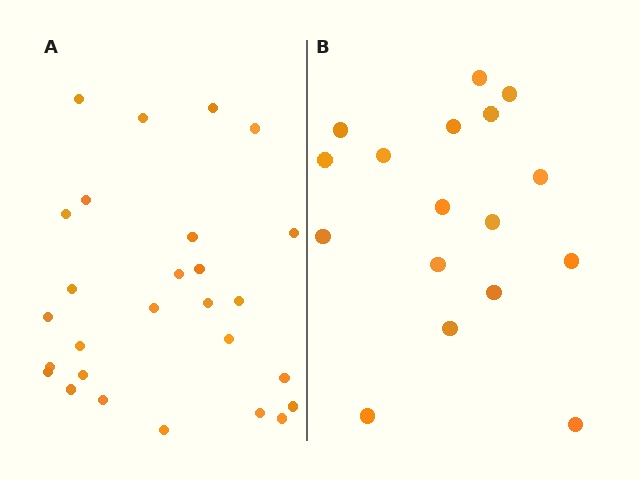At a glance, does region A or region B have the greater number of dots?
Region A (the left region) has more dots.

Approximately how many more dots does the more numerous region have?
Region A has roughly 10 or so more dots than region B.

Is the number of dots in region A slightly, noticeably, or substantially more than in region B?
Region A has substantially more. The ratio is roughly 1.6 to 1.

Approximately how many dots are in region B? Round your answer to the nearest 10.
About 20 dots. (The exact count is 17, which rounds to 20.)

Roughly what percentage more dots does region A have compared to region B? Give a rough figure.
About 60% more.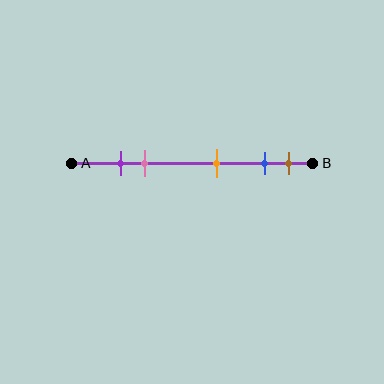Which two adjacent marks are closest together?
The purple and pink marks are the closest adjacent pair.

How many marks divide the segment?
There are 5 marks dividing the segment.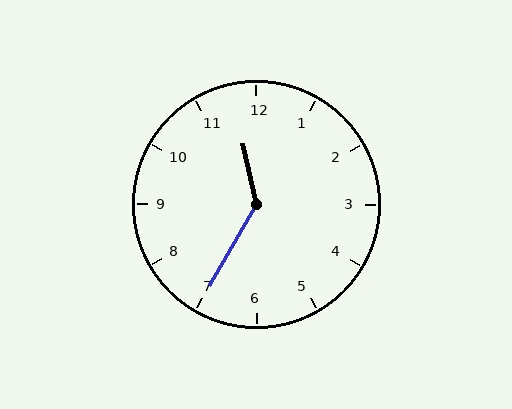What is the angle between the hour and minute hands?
Approximately 138 degrees.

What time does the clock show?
11:35.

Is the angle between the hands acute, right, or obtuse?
It is obtuse.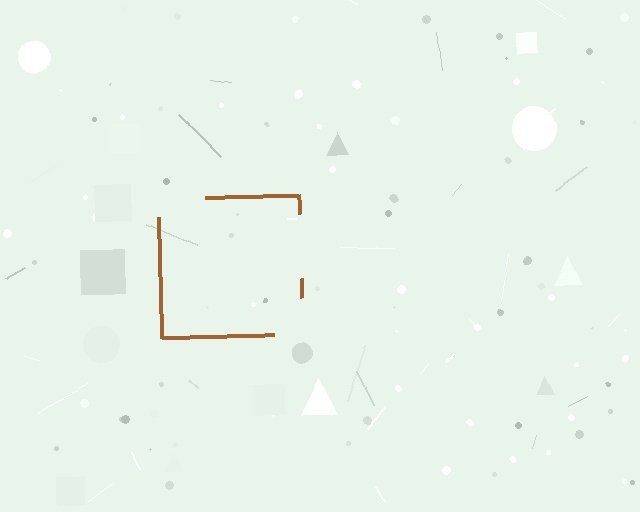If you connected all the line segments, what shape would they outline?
They would outline a square.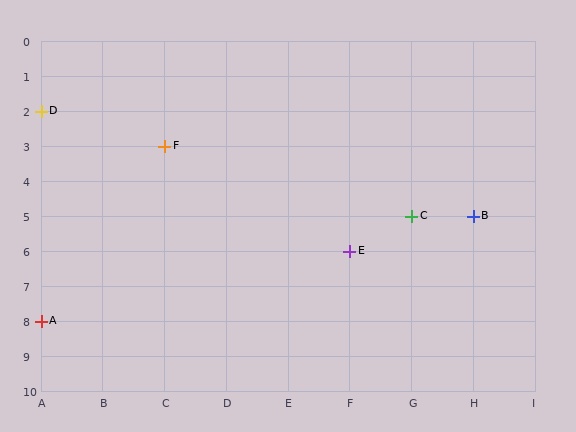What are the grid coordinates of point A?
Point A is at grid coordinates (A, 8).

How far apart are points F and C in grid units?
Points F and C are 4 columns and 2 rows apart (about 4.5 grid units diagonally).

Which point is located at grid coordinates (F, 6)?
Point E is at (F, 6).